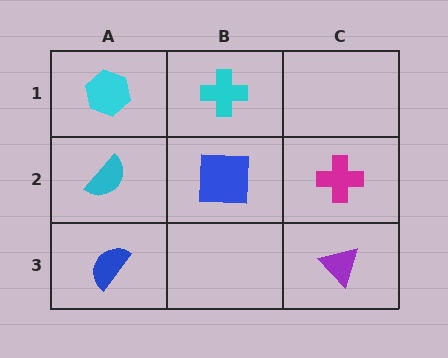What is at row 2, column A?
A cyan semicircle.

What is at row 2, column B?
A blue square.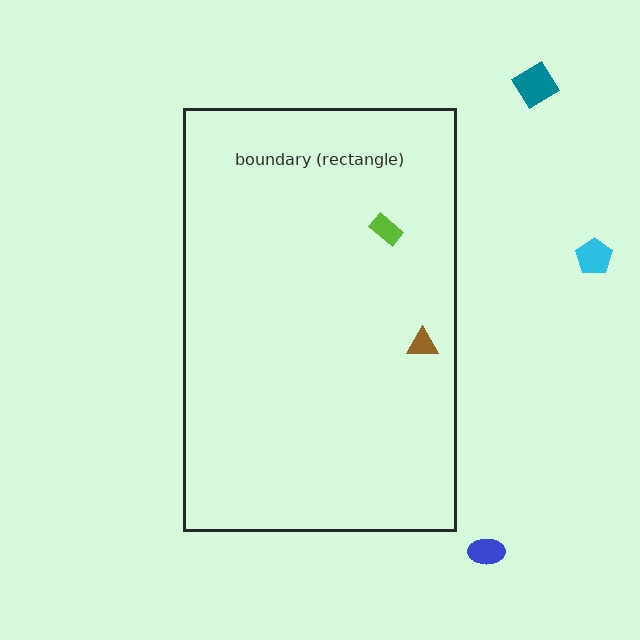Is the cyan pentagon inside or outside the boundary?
Outside.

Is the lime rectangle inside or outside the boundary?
Inside.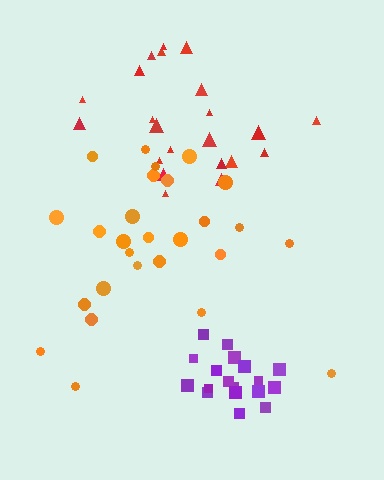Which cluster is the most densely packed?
Purple.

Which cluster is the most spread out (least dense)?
Orange.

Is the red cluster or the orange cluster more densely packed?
Red.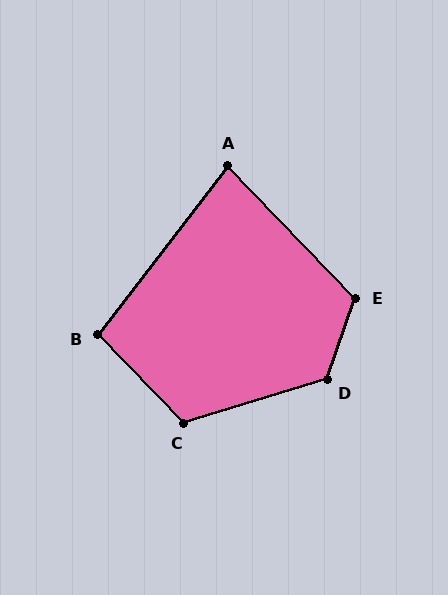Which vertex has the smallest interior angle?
A, at approximately 82 degrees.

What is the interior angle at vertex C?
Approximately 117 degrees (obtuse).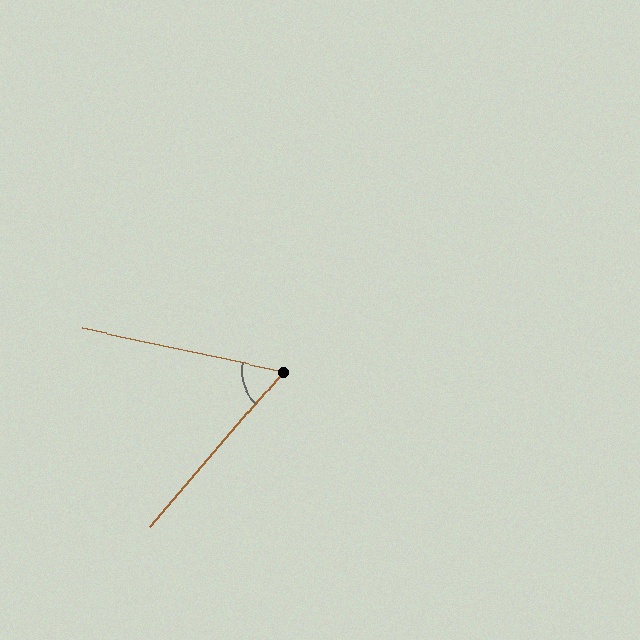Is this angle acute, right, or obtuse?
It is acute.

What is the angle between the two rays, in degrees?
Approximately 62 degrees.